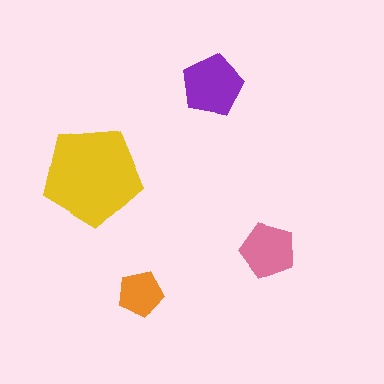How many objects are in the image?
There are 4 objects in the image.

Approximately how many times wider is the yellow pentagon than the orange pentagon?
About 2 times wider.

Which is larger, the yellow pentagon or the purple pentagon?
The yellow one.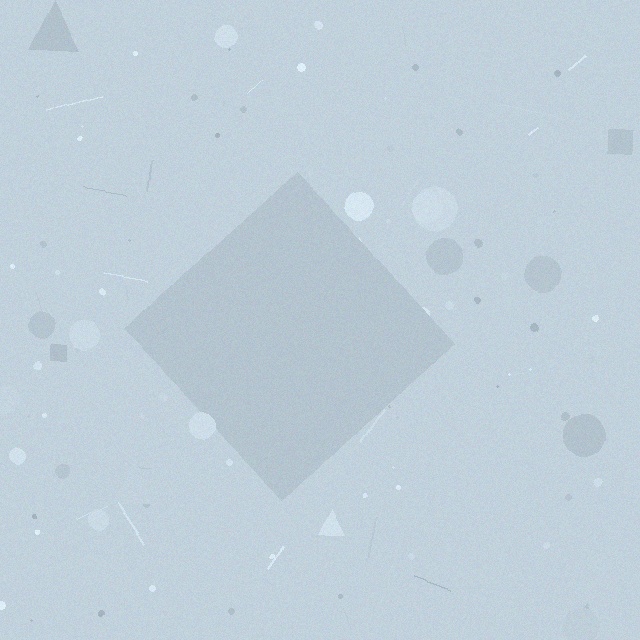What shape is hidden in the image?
A diamond is hidden in the image.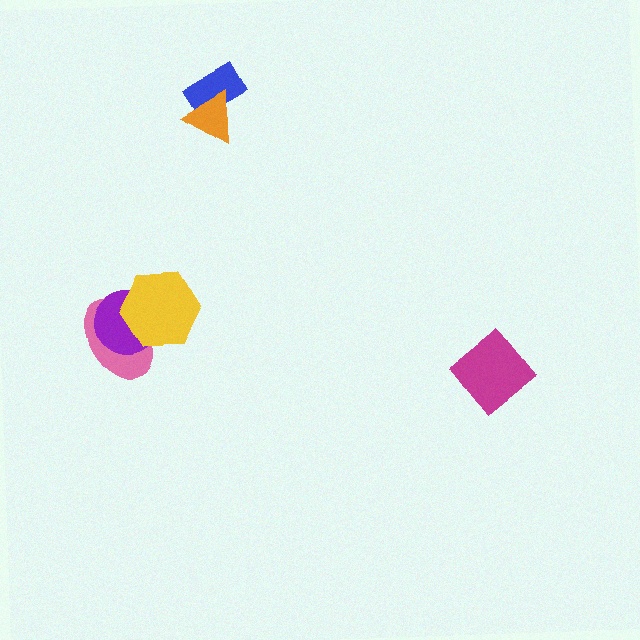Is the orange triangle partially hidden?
No, no other shape covers it.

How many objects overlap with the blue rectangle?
1 object overlaps with the blue rectangle.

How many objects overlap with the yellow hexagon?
2 objects overlap with the yellow hexagon.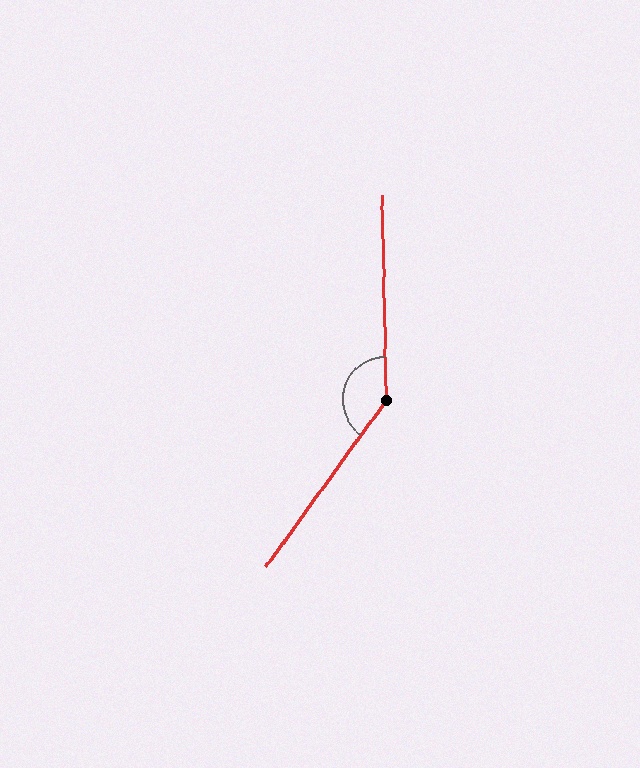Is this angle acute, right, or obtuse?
It is obtuse.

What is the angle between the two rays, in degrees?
Approximately 143 degrees.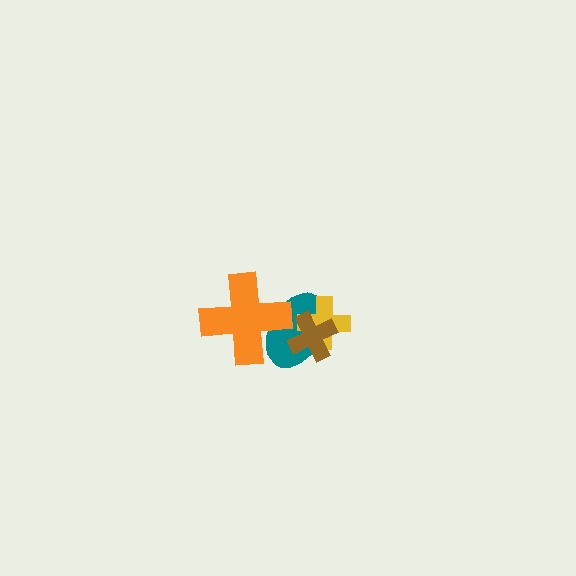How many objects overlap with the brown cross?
2 objects overlap with the brown cross.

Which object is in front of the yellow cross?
The brown cross is in front of the yellow cross.